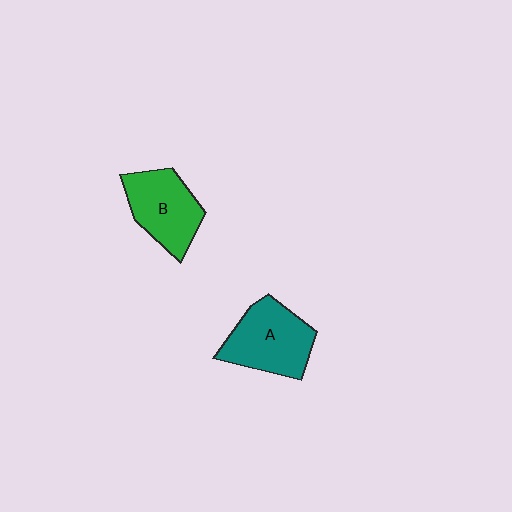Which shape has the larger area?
Shape A (teal).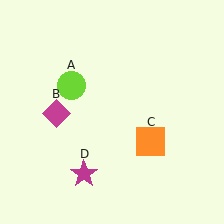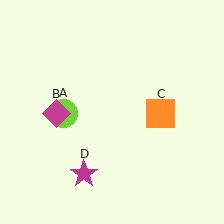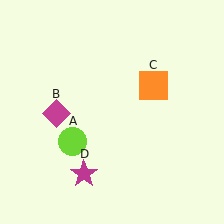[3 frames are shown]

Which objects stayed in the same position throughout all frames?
Magenta diamond (object B) and magenta star (object D) remained stationary.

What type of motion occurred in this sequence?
The lime circle (object A), orange square (object C) rotated counterclockwise around the center of the scene.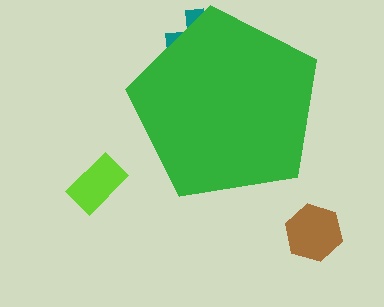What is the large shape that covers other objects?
A green pentagon.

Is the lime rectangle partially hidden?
No, the lime rectangle is fully visible.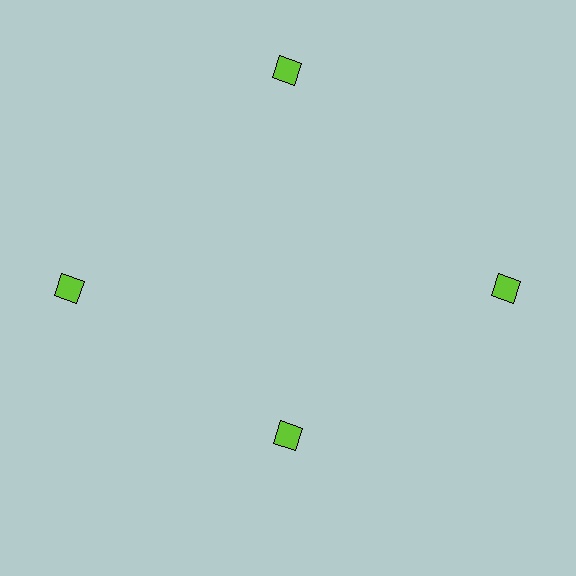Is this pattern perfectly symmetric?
No. The 4 lime diamonds are arranged in a ring, but one element near the 6 o'clock position is pulled inward toward the center, breaking the 4-fold rotational symmetry.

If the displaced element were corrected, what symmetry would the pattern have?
It would have 4-fold rotational symmetry — the pattern would map onto itself every 90 degrees.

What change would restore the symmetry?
The symmetry would be restored by moving it outward, back onto the ring so that all 4 diamonds sit at equal angles and equal distance from the center.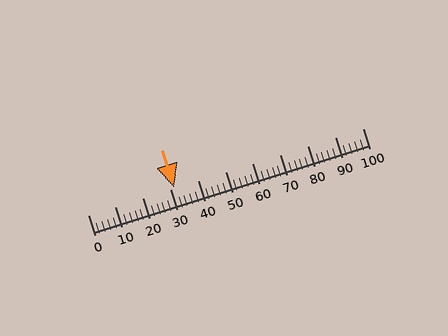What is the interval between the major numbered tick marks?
The major tick marks are spaced 10 units apart.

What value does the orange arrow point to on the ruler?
The orange arrow points to approximately 32.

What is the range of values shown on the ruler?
The ruler shows values from 0 to 100.